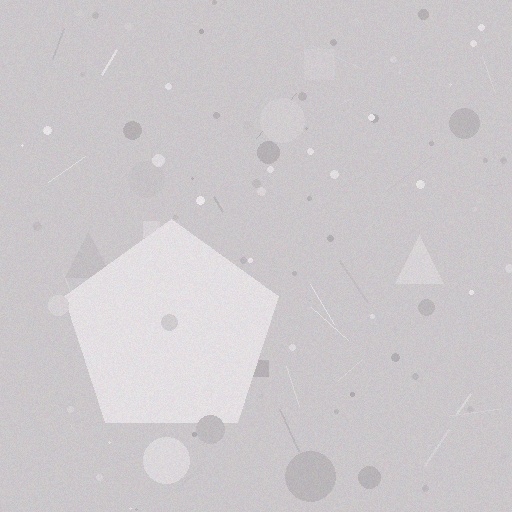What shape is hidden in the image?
A pentagon is hidden in the image.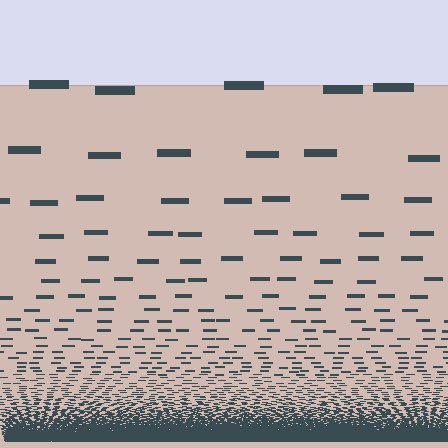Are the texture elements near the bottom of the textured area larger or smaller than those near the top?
Smaller. The gradient is inverted — elements near the bottom are smaller and denser.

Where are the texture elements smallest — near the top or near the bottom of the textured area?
Near the bottom.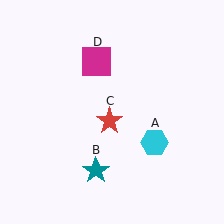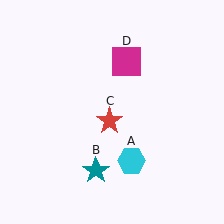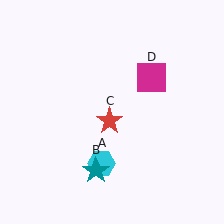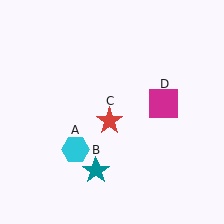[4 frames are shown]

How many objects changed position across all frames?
2 objects changed position: cyan hexagon (object A), magenta square (object D).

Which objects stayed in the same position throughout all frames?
Teal star (object B) and red star (object C) remained stationary.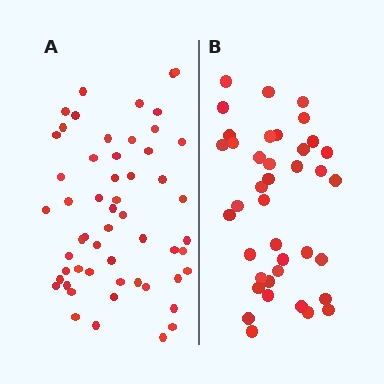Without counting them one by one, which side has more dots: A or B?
Region A (the left region) has more dots.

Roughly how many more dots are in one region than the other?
Region A has approximately 15 more dots than region B.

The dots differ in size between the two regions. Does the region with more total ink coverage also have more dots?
No. Region B has more total ink coverage because its dots are larger, but region A actually contains more individual dots. Total area can be misleading — the number of items is what matters here.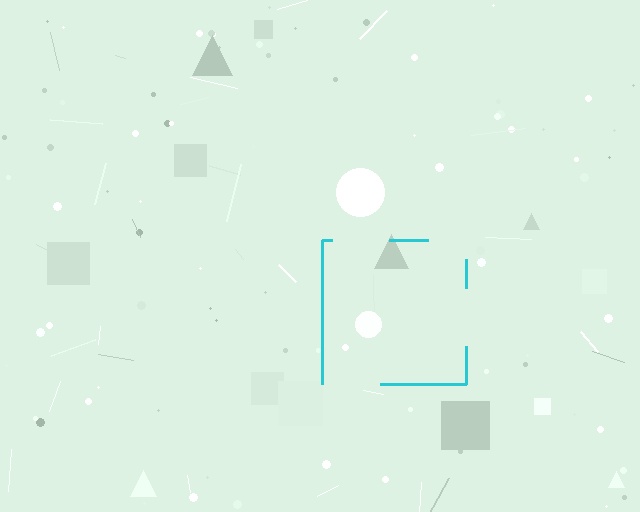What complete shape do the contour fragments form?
The contour fragments form a square.